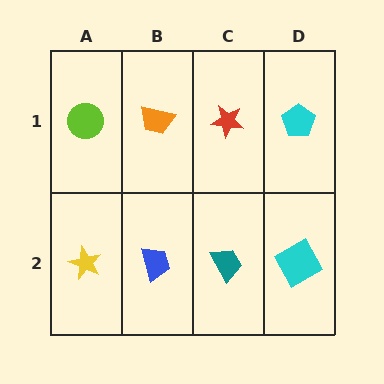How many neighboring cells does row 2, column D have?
2.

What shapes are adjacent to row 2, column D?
A cyan pentagon (row 1, column D), a teal trapezoid (row 2, column C).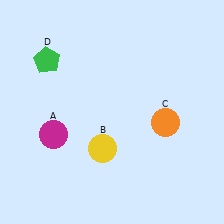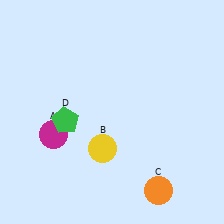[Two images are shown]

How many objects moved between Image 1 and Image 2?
2 objects moved between the two images.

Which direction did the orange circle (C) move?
The orange circle (C) moved down.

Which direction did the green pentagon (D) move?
The green pentagon (D) moved down.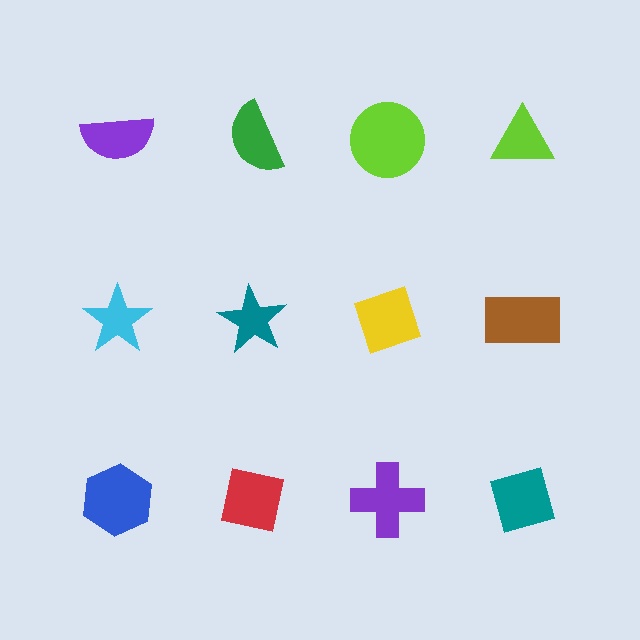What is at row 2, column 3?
A yellow diamond.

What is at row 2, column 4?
A brown rectangle.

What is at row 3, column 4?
A teal diamond.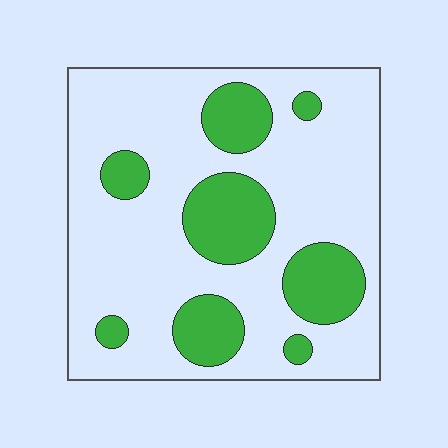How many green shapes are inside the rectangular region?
8.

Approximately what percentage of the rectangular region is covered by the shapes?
Approximately 25%.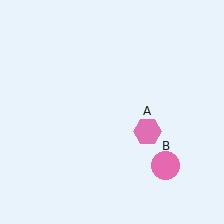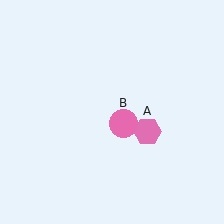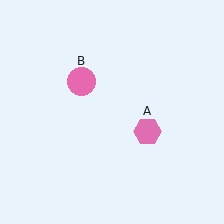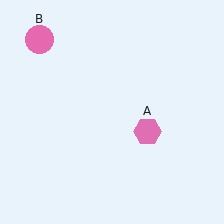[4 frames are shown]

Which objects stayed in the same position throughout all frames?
Pink hexagon (object A) remained stationary.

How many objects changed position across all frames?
1 object changed position: pink circle (object B).